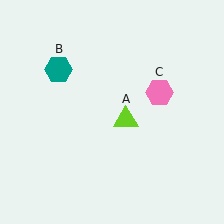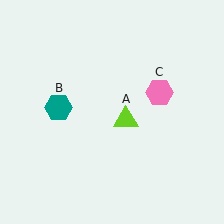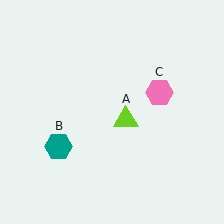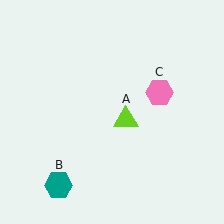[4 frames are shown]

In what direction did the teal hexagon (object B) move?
The teal hexagon (object B) moved down.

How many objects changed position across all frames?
1 object changed position: teal hexagon (object B).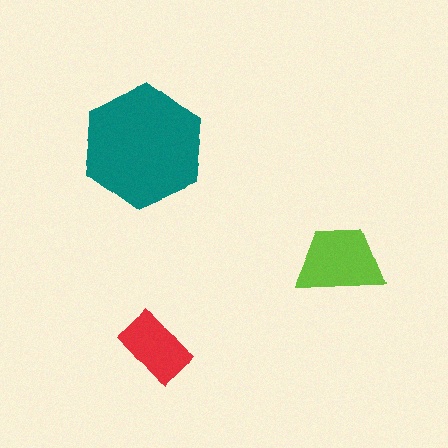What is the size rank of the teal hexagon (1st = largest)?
1st.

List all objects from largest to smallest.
The teal hexagon, the lime trapezoid, the red rectangle.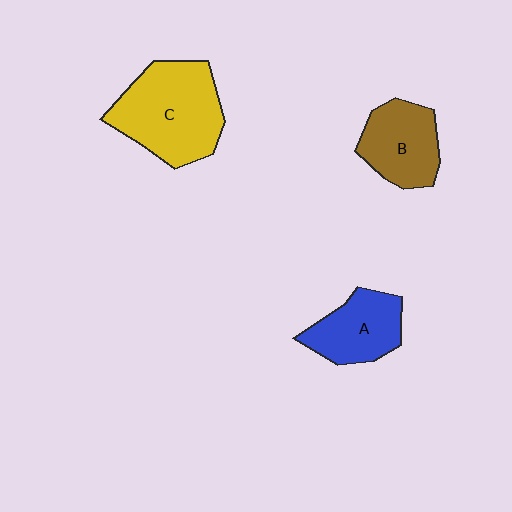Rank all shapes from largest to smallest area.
From largest to smallest: C (yellow), B (brown), A (blue).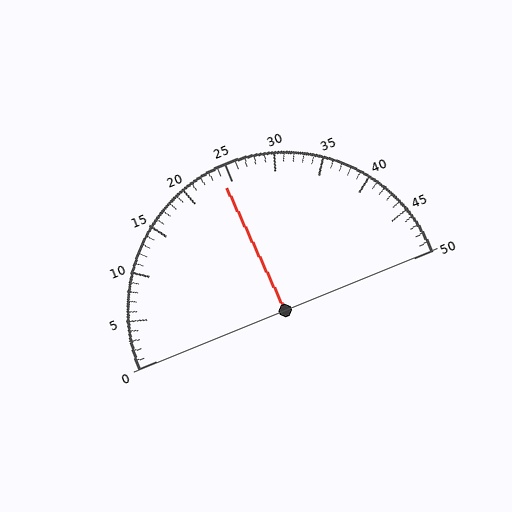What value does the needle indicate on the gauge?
The needle indicates approximately 24.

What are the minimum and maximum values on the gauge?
The gauge ranges from 0 to 50.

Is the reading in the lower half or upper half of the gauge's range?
The reading is in the lower half of the range (0 to 50).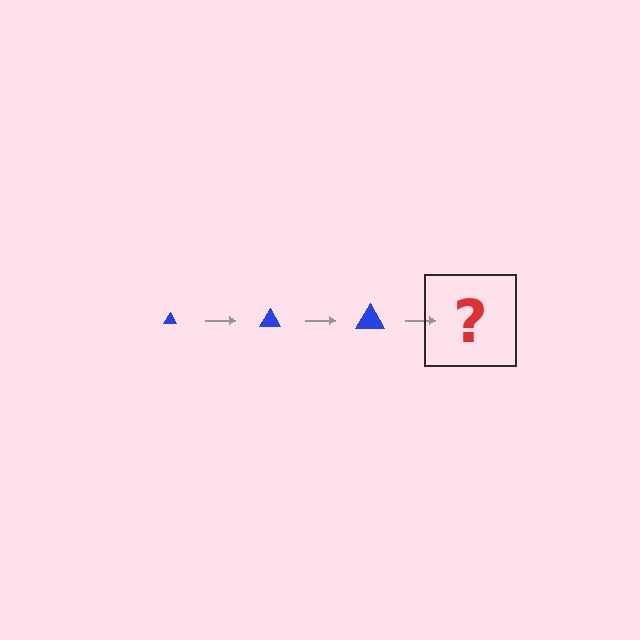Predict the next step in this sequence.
The next step is a blue triangle, larger than the previous one.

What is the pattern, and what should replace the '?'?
The pattern is that the triangle gets progressively larger each step. The '?' should be a blue triangle, larger than the previous one.